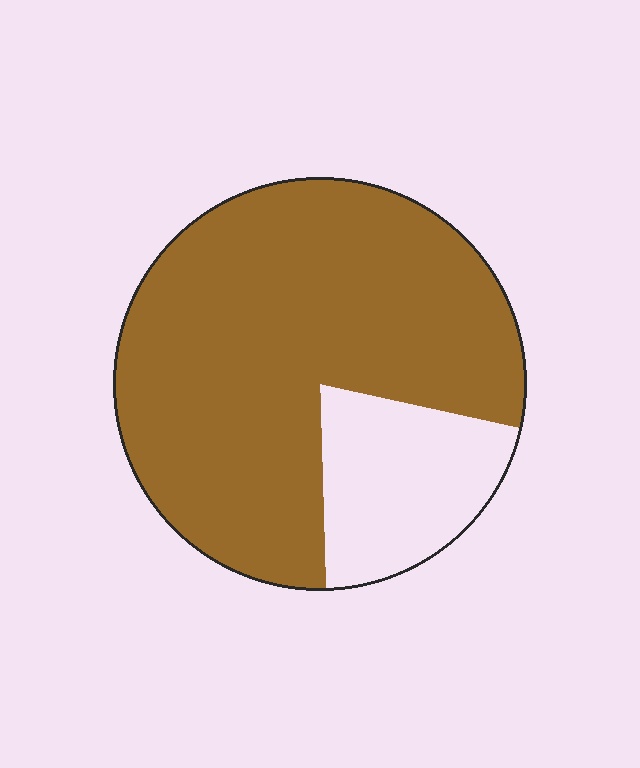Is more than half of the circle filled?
Yes.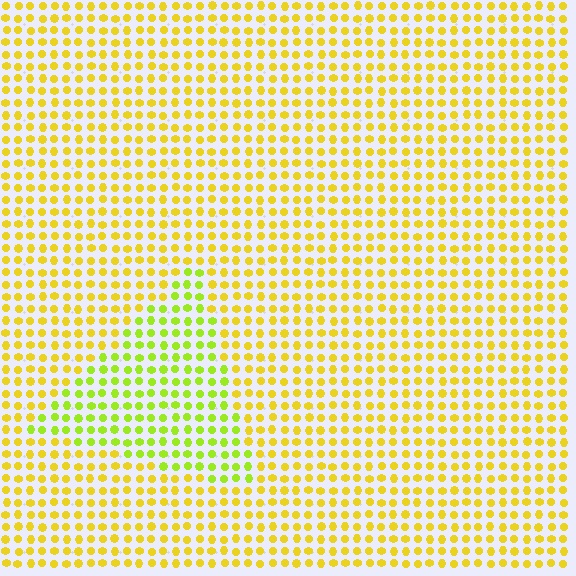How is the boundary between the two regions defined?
The boundary is defined purely by a slight shift in hue (about 31 degrees). Spacing, size, and orientation are identical on both sides.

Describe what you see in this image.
The image is filled with small yellow elements in a uniform arrangement. A triangle-shaped region is visible where the elements are tinted to a slightly different hue, forming a subtle color boundary.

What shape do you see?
I see a triangle.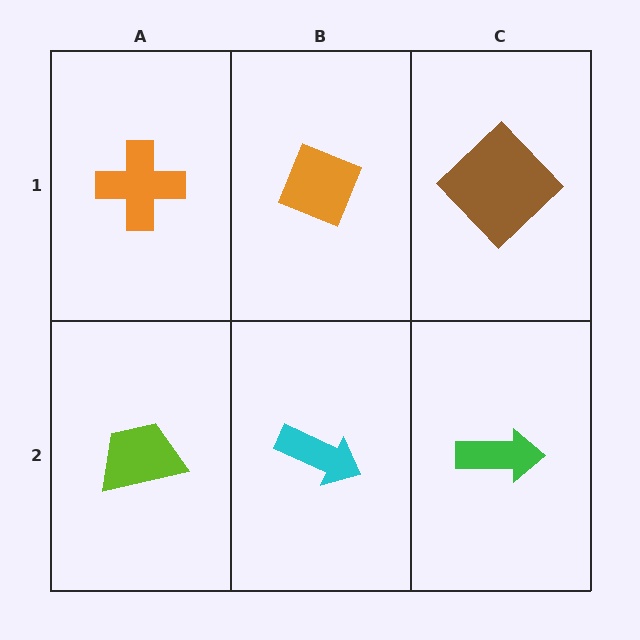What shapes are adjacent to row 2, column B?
An orange diamond (row 1, column B), a lime trapezoid (row 2, column A), a green arrow (row 2, column C).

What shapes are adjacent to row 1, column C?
A green arrow (row 2, column C), an orange diamond (row 1, column B).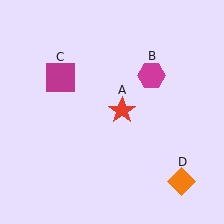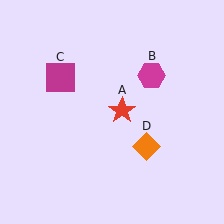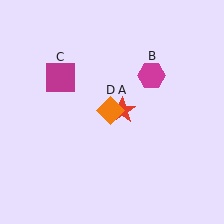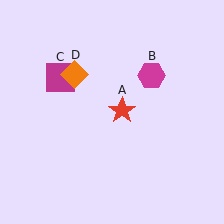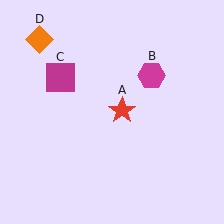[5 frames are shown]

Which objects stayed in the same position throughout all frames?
Red star (object A) and magenta hexagon (object B) and magenta square (object C) remained stationary.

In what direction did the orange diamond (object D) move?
The orange diamond (object D) moved up and to the left.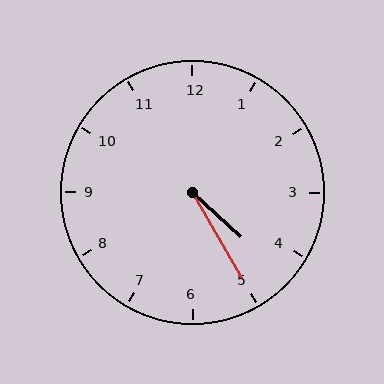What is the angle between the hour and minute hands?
Approximately 18 degrees.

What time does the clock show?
4:25.